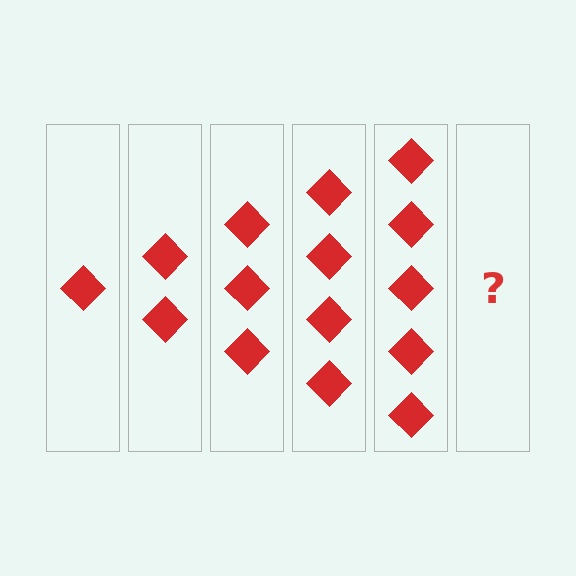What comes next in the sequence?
The next element should be 6 diamonds.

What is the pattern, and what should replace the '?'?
The pattern is that each step adds one more diamond. The '?' should be 6 diamonds.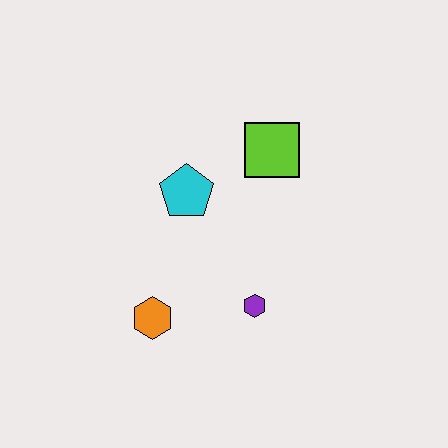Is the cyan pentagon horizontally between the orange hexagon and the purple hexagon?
Yes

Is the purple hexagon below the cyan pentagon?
Yes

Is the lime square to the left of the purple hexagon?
No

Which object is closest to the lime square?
The cyan pentagon is closest to the lime square.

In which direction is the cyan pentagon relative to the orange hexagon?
The cyan pentagon is above the orange hexagon.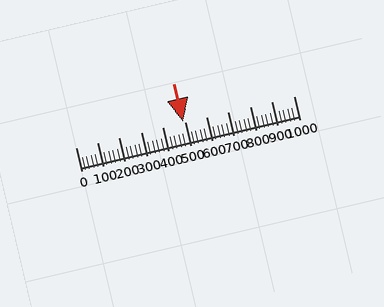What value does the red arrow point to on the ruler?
The red arrow points to approximately 492.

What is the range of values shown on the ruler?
The ruler shows values from 0 to 1000.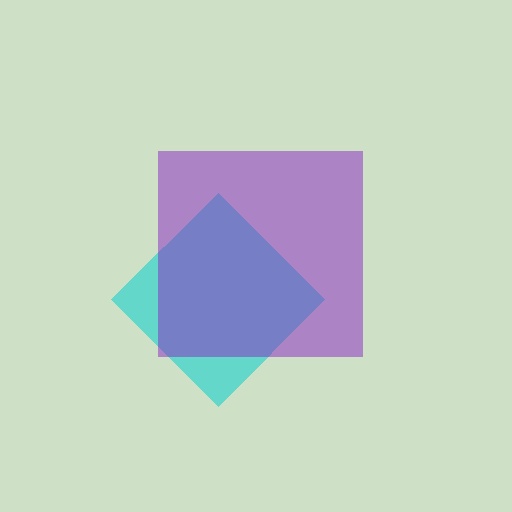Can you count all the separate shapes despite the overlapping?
Yes, there are 2 separate shapes.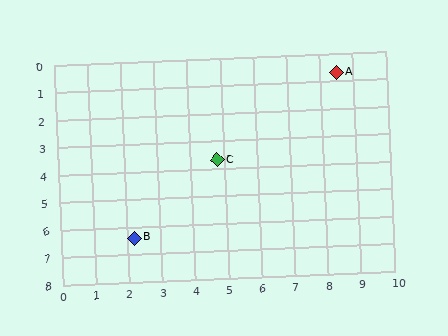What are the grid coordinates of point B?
Point B is at approximately (2.2, 6.4).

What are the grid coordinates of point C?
Point C is at approximately (4.8, 3.7).